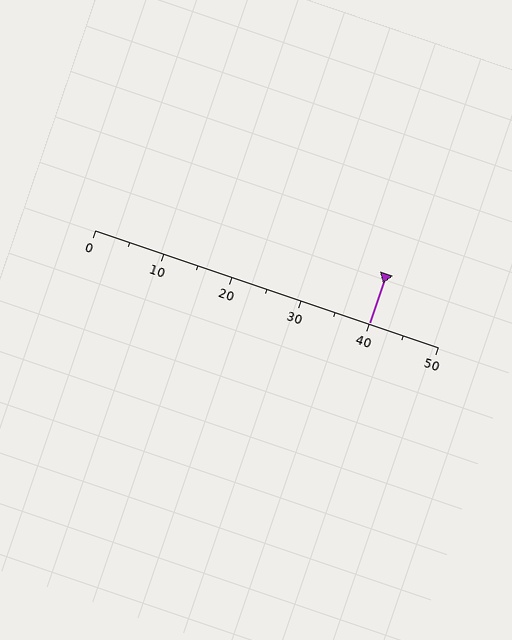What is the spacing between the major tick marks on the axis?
The major ticks are spaced 10 apart.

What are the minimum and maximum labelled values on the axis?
The axis runs from 0 to 50.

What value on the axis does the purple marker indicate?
The marker indicates approximately 40.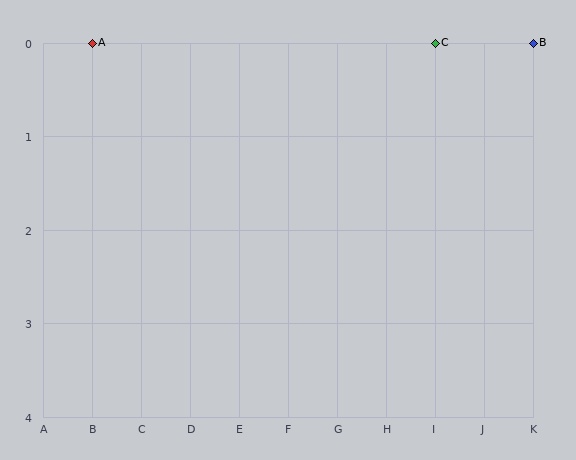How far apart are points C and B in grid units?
Points C and B are 2 columns apart.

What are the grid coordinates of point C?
Point C is at grid coordinates (I, 0).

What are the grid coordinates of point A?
Point A is at grid coordinates (B, 0).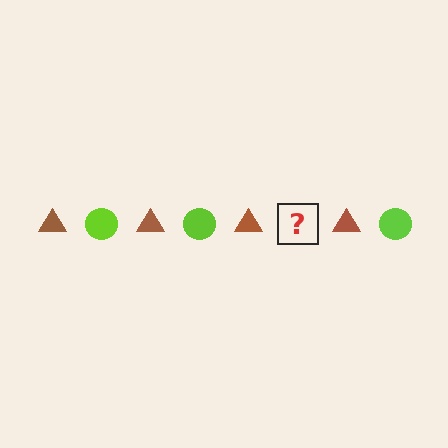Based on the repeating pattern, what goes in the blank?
The blank should be a lime circle.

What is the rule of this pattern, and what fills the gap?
The rule is that the pattern alternates between brown triangle and lime circle. The gap should be filled with a lime circle.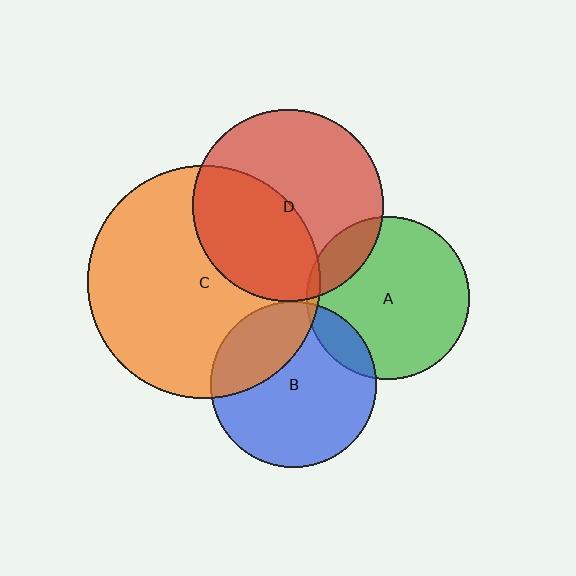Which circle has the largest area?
Circle C (orange).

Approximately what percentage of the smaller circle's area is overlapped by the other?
Approximately 10%.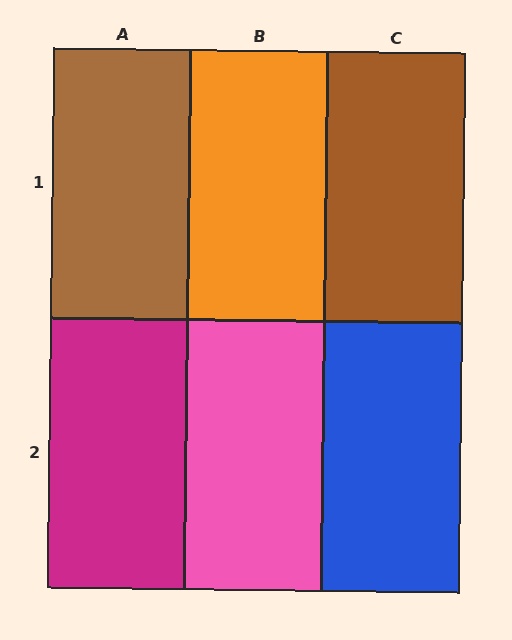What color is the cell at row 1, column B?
Orange.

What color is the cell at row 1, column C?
Brown.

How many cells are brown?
2 cells are brown.